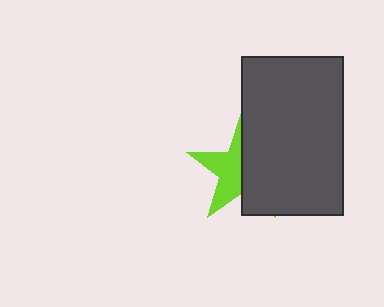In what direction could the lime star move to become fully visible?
The lime star could move left. That would shift it out from behind the dark gray rectangle entirely.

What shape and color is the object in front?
The object in front is a dark gray rectangle.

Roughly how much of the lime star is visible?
About half of it is visible (roughly 50%).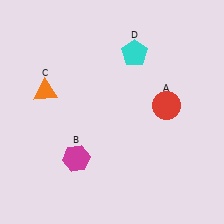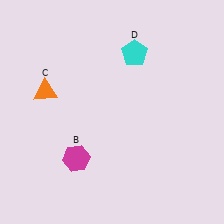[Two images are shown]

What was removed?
The red circle (A) was removed in Image 2.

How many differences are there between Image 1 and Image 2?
There is 1 difference between the two images.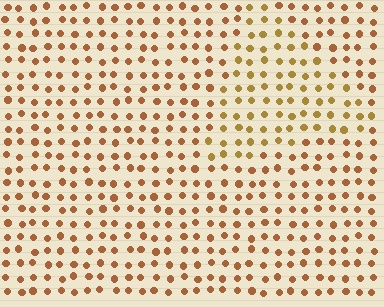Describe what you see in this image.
The image is filled with small brown elements in a uniform arrangement. A triangle-shaped region is visible where the elements are tinted to a slightly different hue, forming a subtle color boundary.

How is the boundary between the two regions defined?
The boundary is defined purely by a slight shift in hue (about 20 degrees). Spacing, size, and orientation are identical on both sides.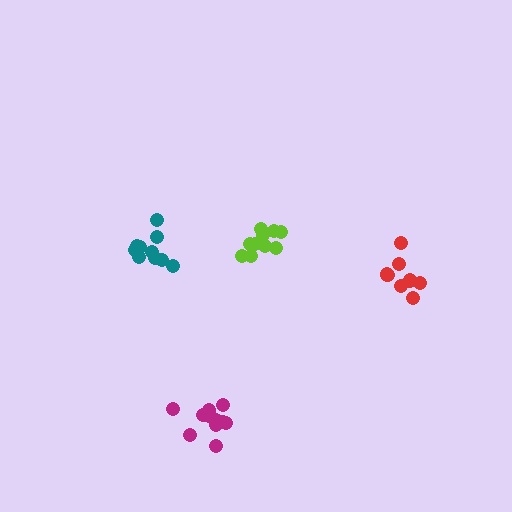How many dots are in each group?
Group 1: 9 dots, Group 2: 13 dots, Group 3: 10 dots, Group 4: 10 dots (42 total).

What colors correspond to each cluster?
The clusters are colored: red, magenta, lime, teal.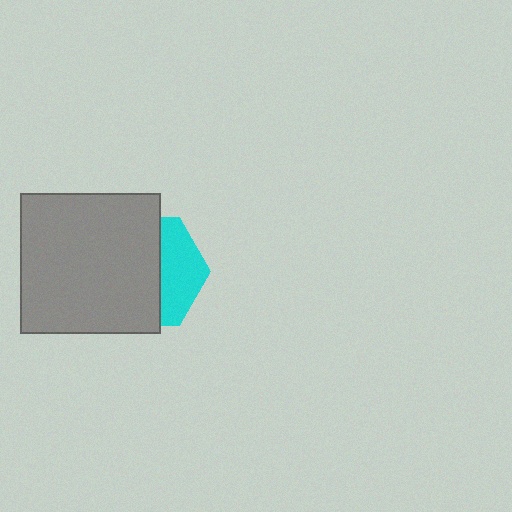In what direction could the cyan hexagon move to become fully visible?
The cyan hexagon could move right. That would shift it out from behind the gray square entirely.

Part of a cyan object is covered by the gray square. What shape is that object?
It is a hexagon.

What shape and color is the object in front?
The object in front is a gray square.